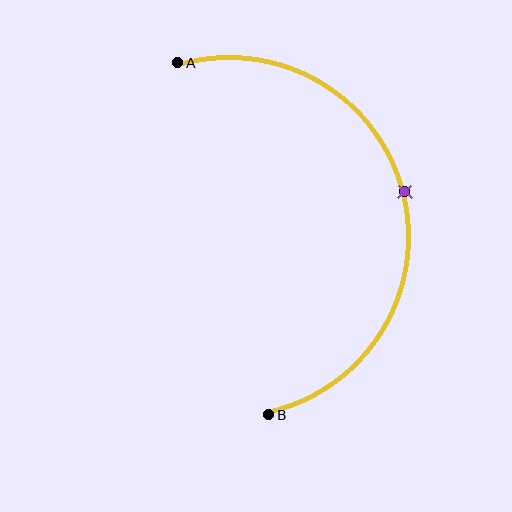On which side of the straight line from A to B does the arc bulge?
The arc bulges to the right of the straight line connecting A and B.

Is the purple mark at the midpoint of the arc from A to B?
Yes. The purple mark lies on the arc at equal arc-length from both A and B — it is the arc midpoint.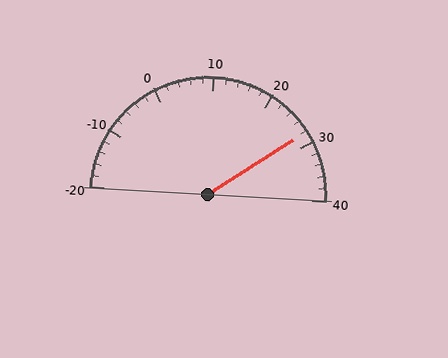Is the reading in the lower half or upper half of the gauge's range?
The reading is in the upper half of the range (-20 to 40).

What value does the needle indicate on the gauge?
The needle indicates approximately 28.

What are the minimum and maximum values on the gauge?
The gauge ranges from -20 to 40.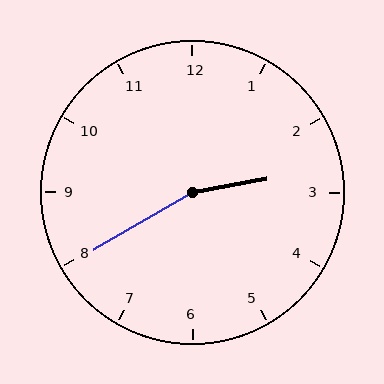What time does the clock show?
2:40.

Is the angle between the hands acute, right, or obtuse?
It is obtuse.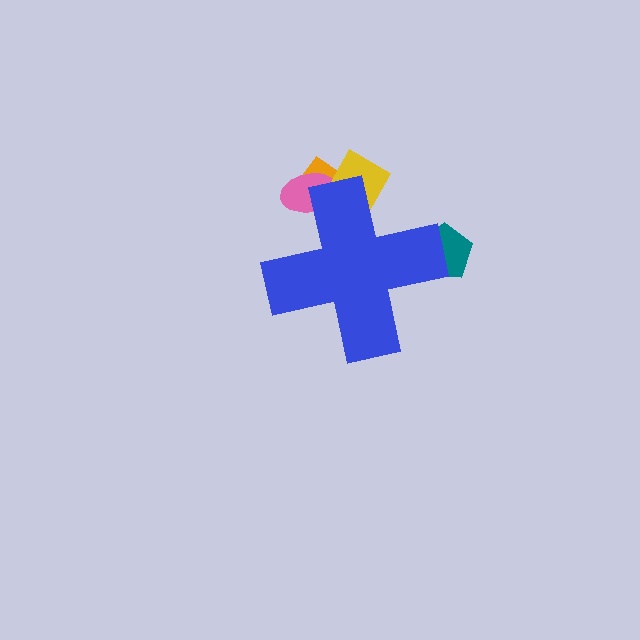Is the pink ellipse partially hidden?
Yes, the pink ellipse is partially hidden behind the blue cross.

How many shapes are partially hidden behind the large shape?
4 shapes are partially hidden.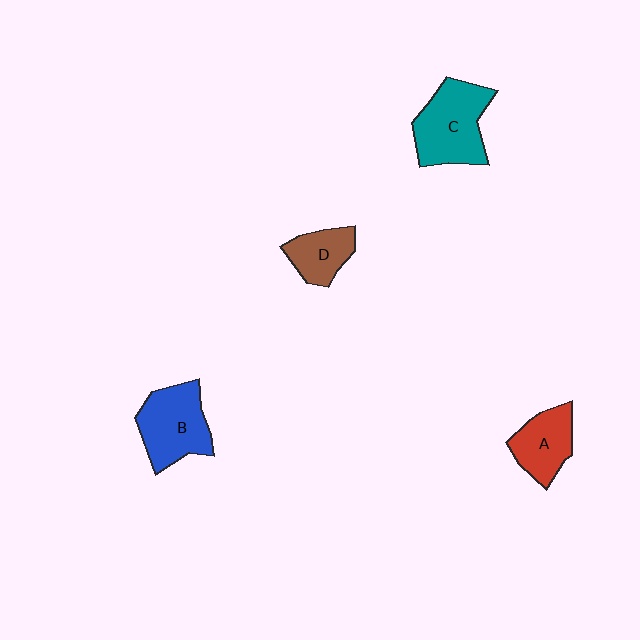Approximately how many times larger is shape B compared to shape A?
Approximately 1.4 times.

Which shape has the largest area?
Shape C (teal).